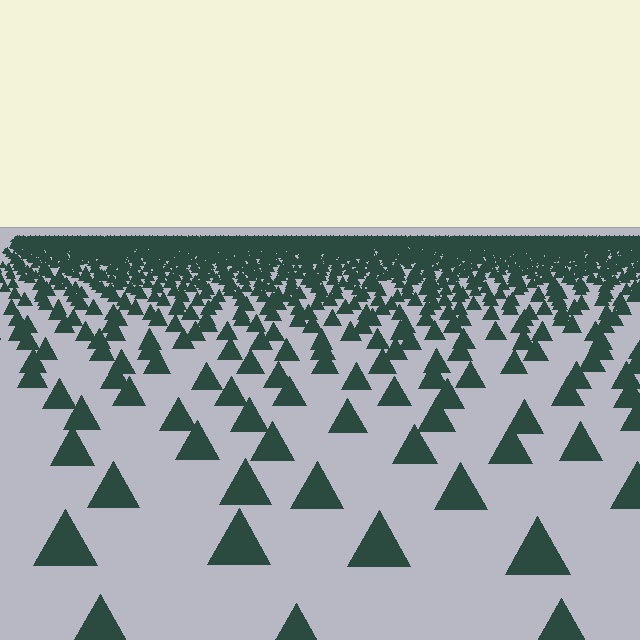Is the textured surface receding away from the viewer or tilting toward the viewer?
The surface is receding away from the viewer. Texture elements get smaller and denser toward the top.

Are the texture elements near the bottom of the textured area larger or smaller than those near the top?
Larger. Near the bottom, elements are closer to the viewer and appear at a bigger on-screen size.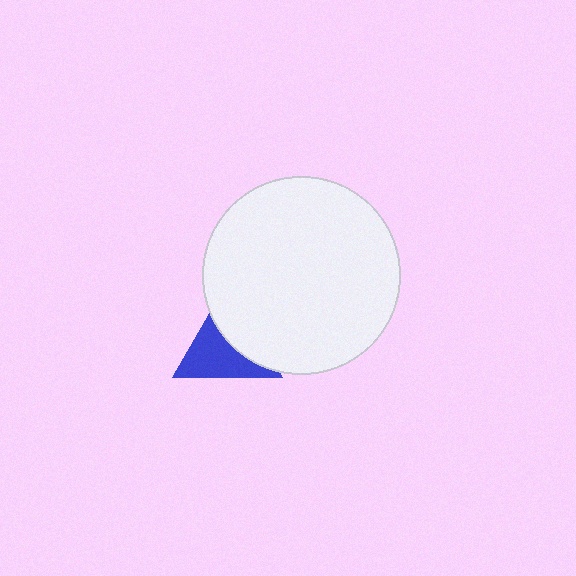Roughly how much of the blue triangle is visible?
About half of it is visible (roughly 56%).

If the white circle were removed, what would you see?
You would see the complete blue triangle.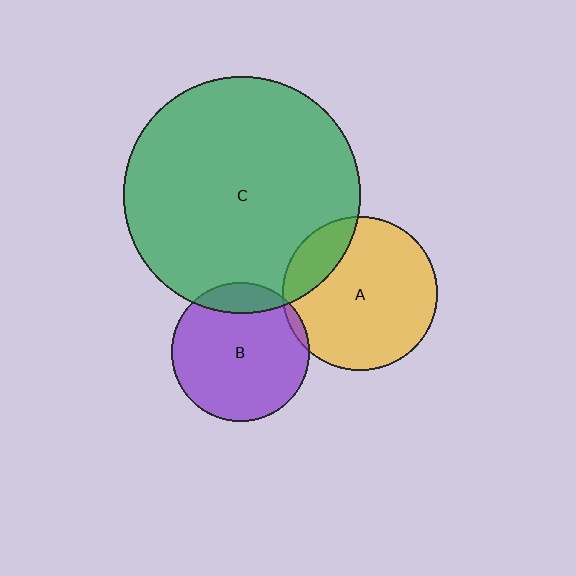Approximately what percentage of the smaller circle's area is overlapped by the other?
Approximately 15%.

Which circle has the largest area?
Circle C (green).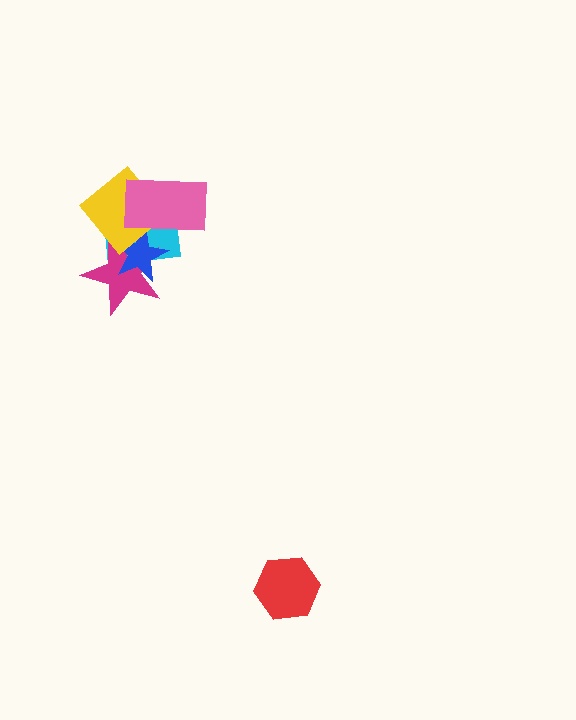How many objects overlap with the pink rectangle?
3 objects overlap with the pink rectangle.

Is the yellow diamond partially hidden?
Yes, it is partially covered by another shape.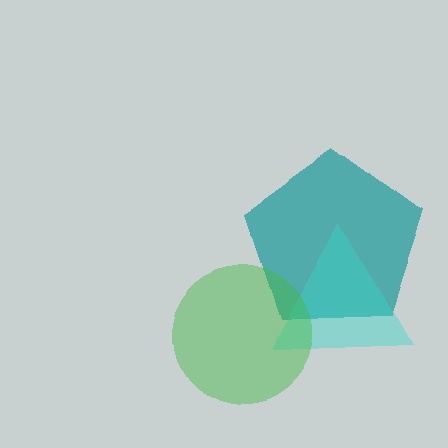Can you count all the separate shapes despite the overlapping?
Yes, there are 3 separate shapes.